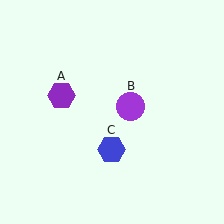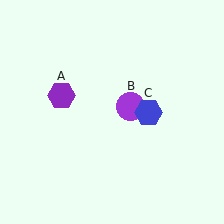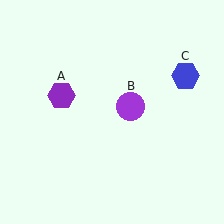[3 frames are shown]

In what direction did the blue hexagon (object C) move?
The blue hexagon (object C) moved up and to the right.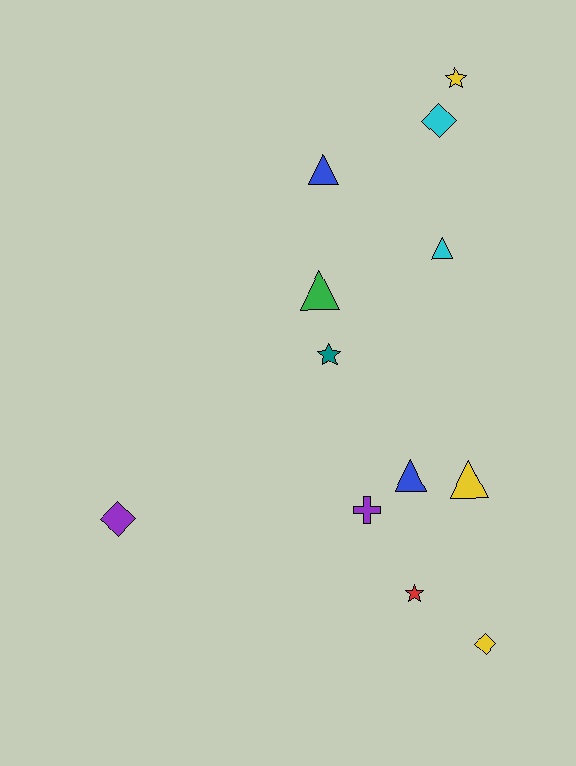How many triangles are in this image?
There are 5 triangles.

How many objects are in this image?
There are 12 objects.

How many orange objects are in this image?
There are no orange objects.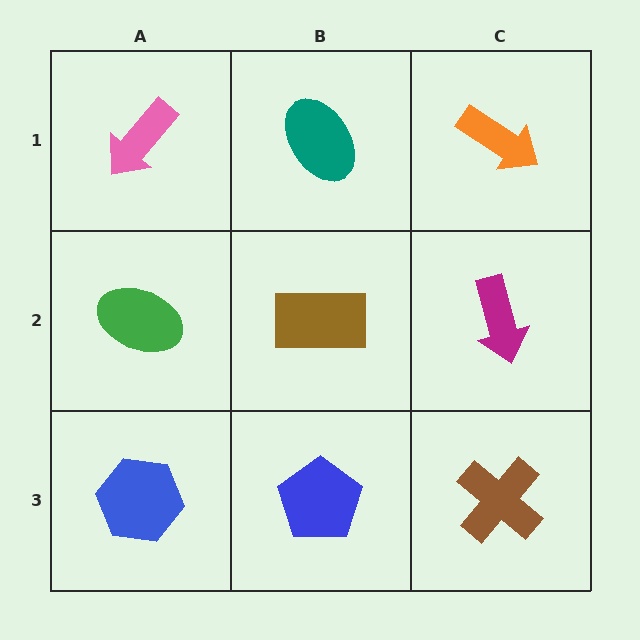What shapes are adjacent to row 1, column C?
A magenta arrow (row 2, column C), a teal ellipse (row 1, column B).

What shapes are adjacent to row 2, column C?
An orange arrow (row 1, column C), a brown cross (row 3, column C), a brown rectangle (row 2, column B).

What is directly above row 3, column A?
A green ellipse.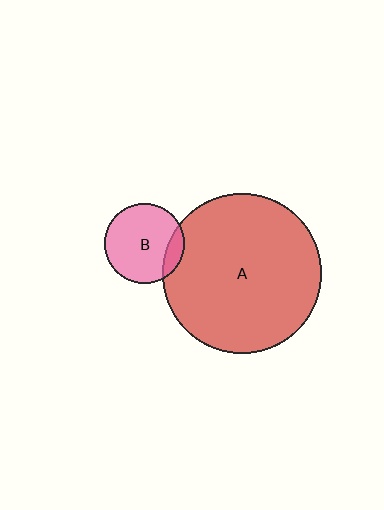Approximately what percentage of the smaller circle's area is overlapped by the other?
Approximately 15%.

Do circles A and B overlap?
Yes.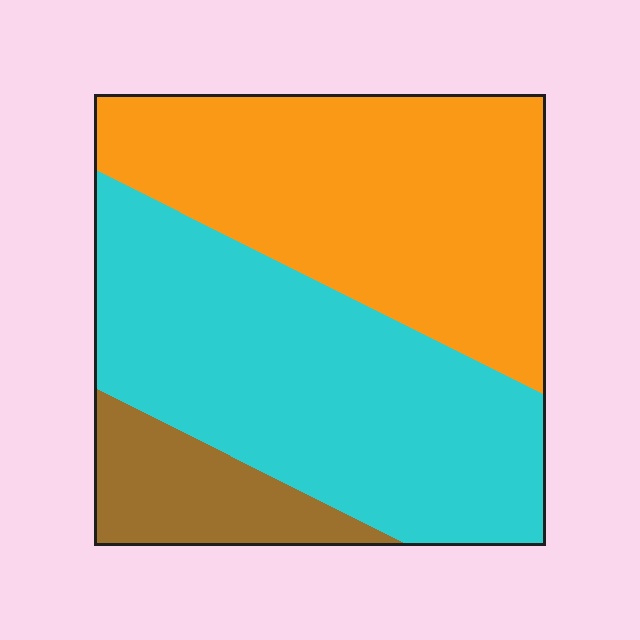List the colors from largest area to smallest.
From largest to smallest: cyan, orange, brown.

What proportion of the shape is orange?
Orange takes up between a third and a half of the shape.